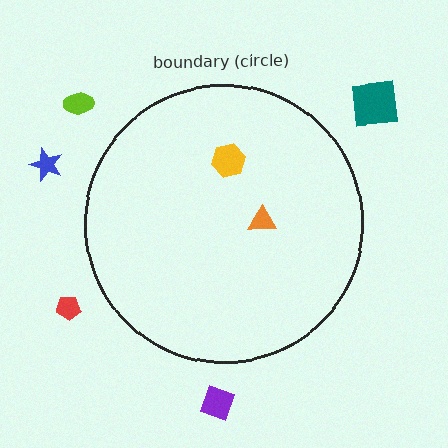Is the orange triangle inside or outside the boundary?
Inside.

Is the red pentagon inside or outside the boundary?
Outside.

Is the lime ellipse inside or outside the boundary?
Outside.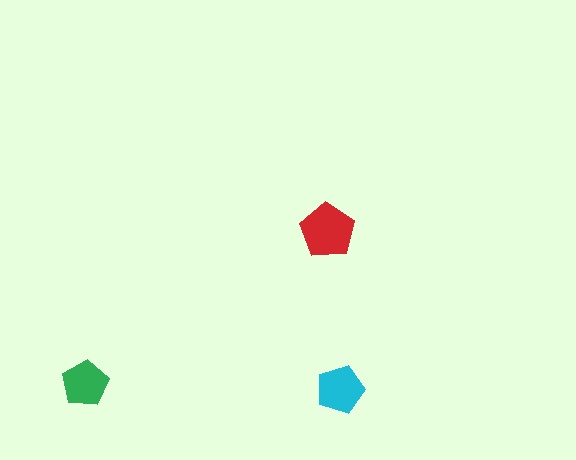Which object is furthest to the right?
The cyan pentagon is rightmost.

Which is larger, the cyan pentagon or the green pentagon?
The cyan one.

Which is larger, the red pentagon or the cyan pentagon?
The red one.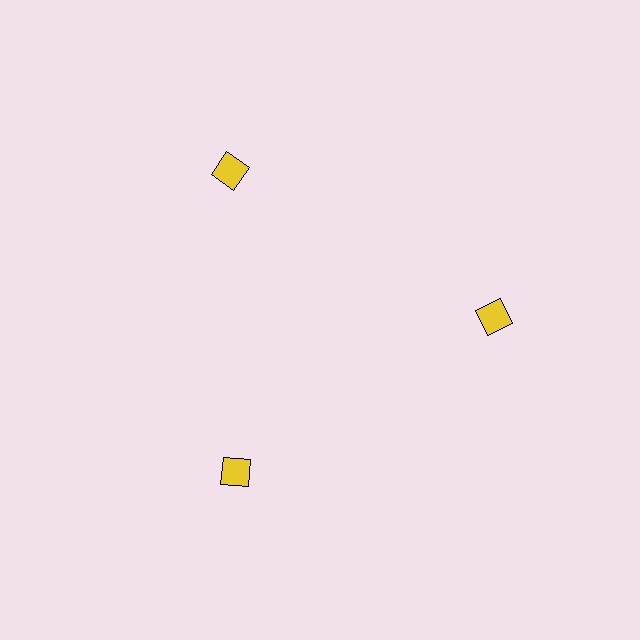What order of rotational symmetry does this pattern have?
This pattern has 3-fold rotational symmetry.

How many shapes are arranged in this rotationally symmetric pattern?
There are 3 shapes, arranged in 3 groups of 1.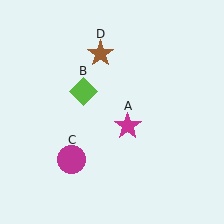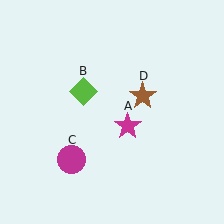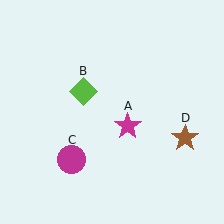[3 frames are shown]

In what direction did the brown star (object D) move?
The brown star (object D) moved down and to the right.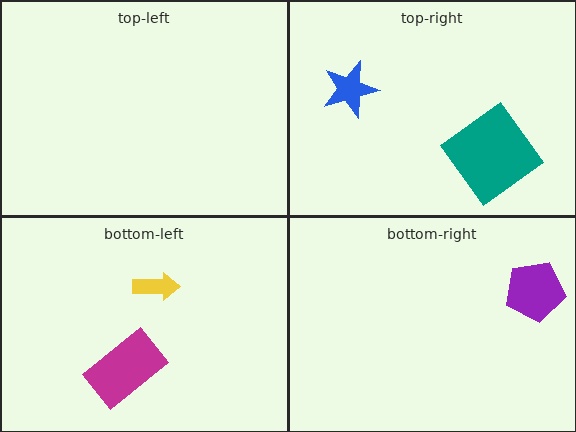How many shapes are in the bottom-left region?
2.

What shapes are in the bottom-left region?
The magenta rectangle, the yellow arrow.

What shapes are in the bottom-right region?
The purple pentagon.